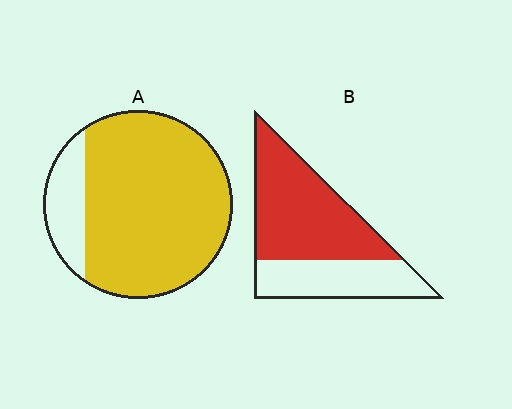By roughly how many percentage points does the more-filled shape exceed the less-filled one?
By roughly 20 percentage points (A over B).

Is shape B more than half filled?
Yes.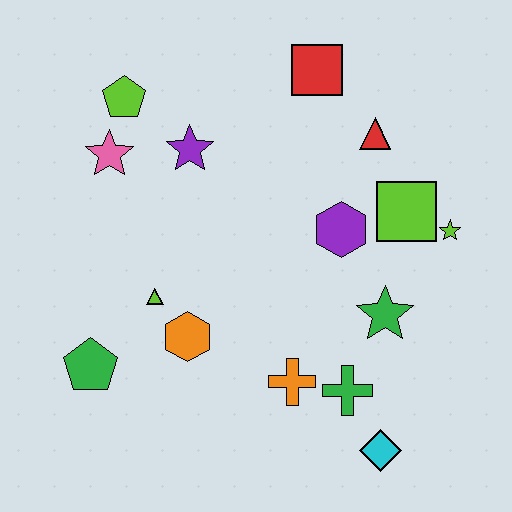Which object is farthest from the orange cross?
The lime pentagon is farthest from the orange cross.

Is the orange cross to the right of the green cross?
No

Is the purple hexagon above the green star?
Yes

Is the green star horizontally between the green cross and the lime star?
Yes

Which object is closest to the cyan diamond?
The green cross is closest to the cyan diamond.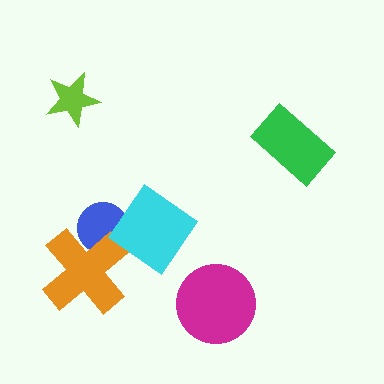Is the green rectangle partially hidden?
No, no other shape covers it.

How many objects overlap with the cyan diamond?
2 objects overlap with the cyan diamond.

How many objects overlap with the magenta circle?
0 objects overlap with the magenta circle.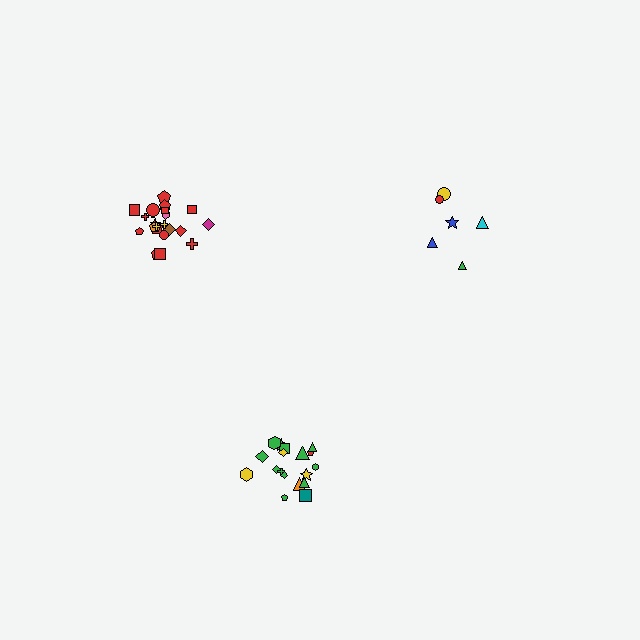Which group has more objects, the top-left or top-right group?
The top-left group.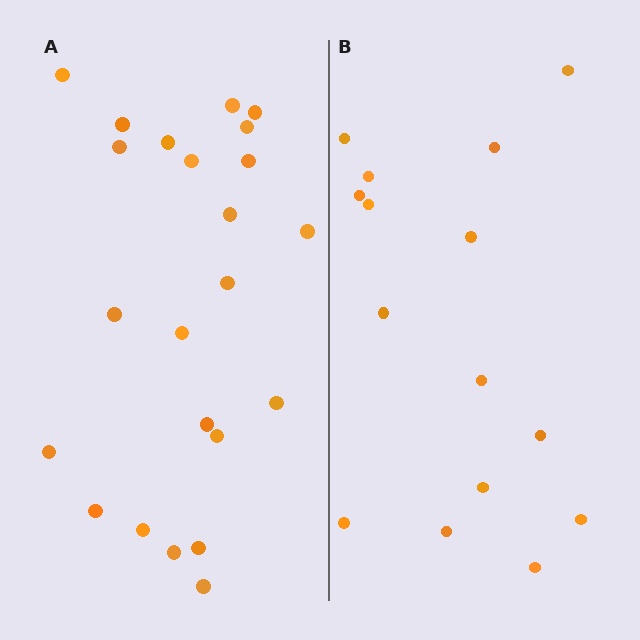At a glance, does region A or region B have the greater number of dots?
Region A (the left region) has more dots.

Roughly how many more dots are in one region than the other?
Region A has roughly 8 or so more dots than region B.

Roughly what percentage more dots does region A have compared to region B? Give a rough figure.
About 55% more.